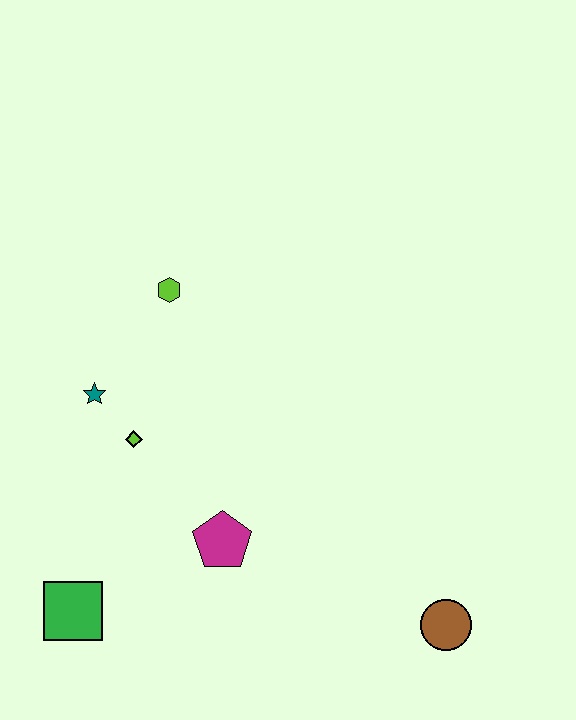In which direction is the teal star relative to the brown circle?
The teal star is to the left of the brown circle.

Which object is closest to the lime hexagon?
The teal star is closest to the lime hexagon.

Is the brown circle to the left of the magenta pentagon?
No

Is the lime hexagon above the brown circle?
Yes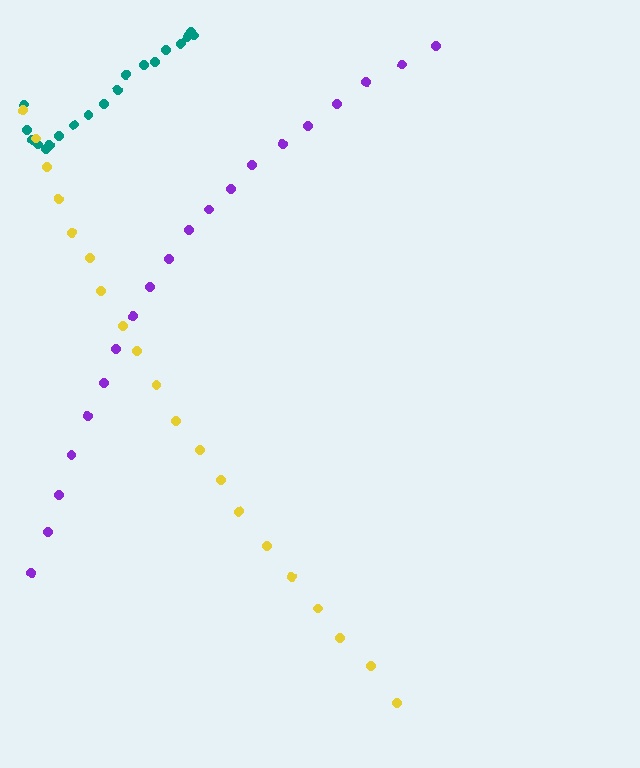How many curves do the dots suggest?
There are 3 distinct paths.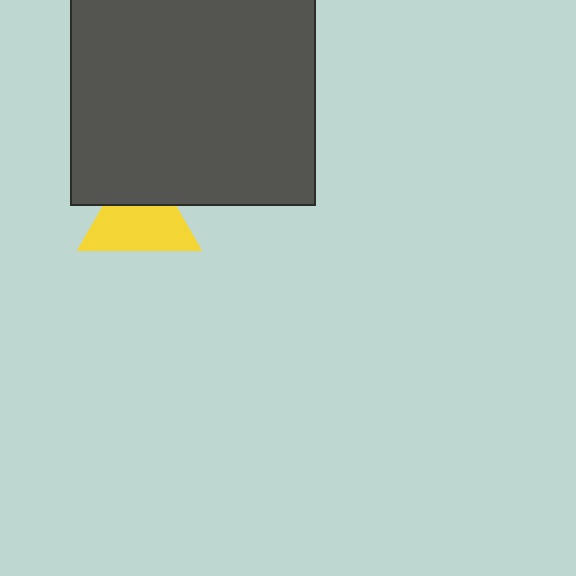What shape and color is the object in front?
The object in front is a dark gray rectangle.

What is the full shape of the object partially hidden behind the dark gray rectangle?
The partially hidden object is a yellow triangle.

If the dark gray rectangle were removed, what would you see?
You would see the complete yellow triangle.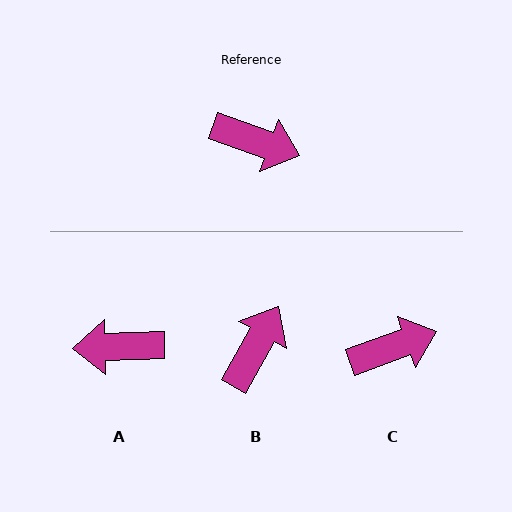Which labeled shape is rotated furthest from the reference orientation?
A, about 159 degrees away.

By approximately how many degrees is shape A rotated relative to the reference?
Approximately 159 degrees clockwise.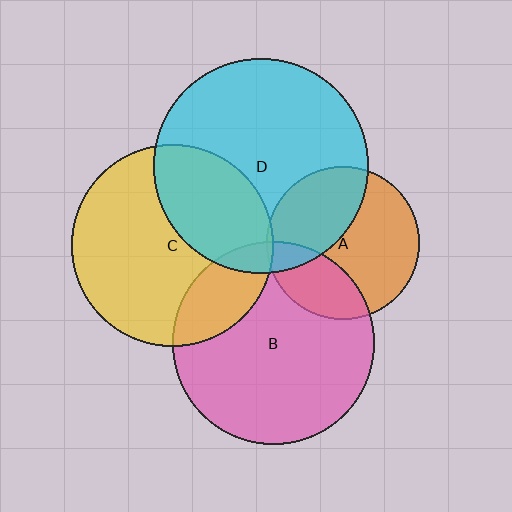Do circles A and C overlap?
Yes.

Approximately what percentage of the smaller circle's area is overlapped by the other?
Approximately 5%.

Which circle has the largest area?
Circle D (cyan).